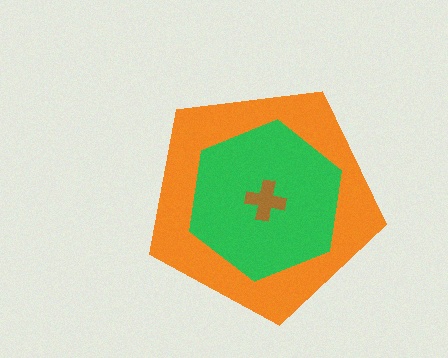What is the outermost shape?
The orange pentagon.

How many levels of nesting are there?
3.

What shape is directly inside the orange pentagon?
The green hexagon.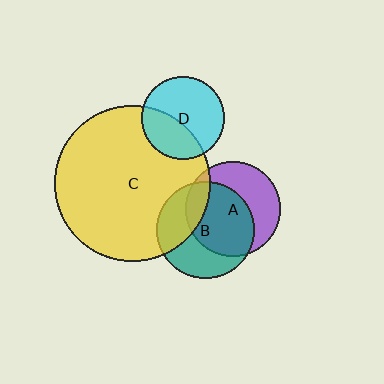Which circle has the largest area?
Circle C (yellow).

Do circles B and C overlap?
Yes.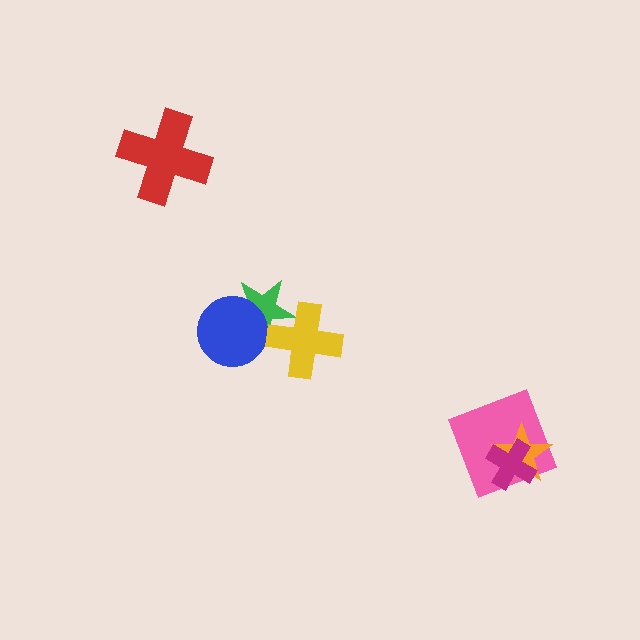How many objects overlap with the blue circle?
1 object overlaps with the blue circle.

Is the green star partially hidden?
Yes, it is partially covered by another shape.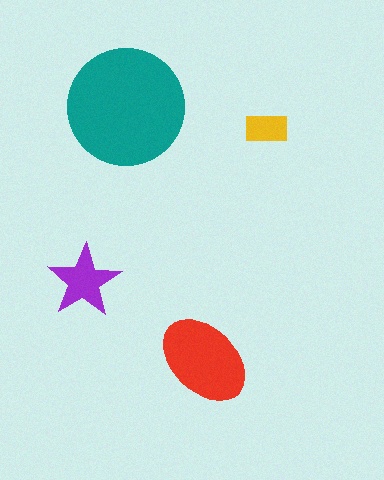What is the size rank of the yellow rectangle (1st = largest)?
4th.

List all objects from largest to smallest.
The teal circle, the red ellipse, the purple star, the yellow rectangle.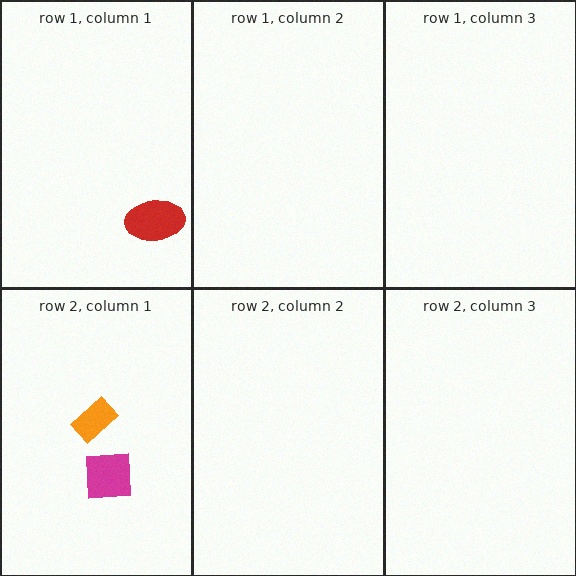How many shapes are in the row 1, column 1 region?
1.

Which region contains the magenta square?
The row 2, column 1 region.